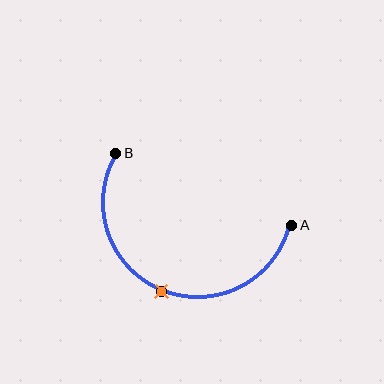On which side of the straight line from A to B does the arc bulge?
The arc bulges below the straight line connecting A and B.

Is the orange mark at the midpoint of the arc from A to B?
Yes. The orange mark lies on the arc at equal arc-length from both A and B — it is the arc midpoint.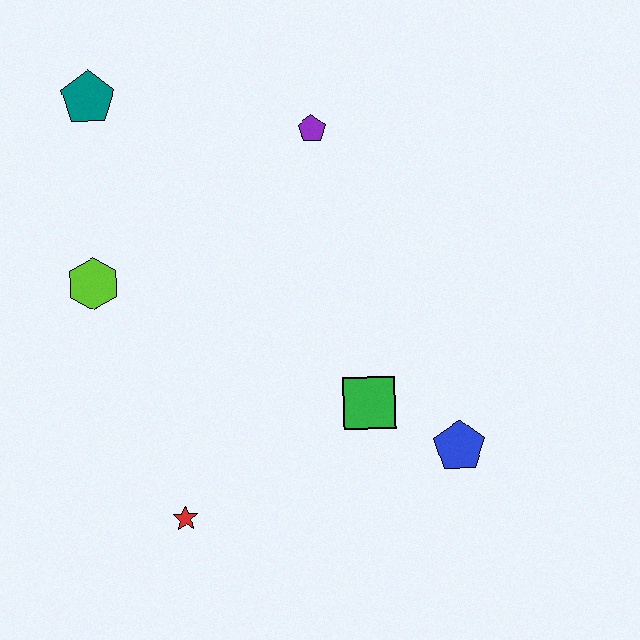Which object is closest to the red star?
The green square is closest to the red star.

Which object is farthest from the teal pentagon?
The blue pentagon is farthest from the teal pentagon.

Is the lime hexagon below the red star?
No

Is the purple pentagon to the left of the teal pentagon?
No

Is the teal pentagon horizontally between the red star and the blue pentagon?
No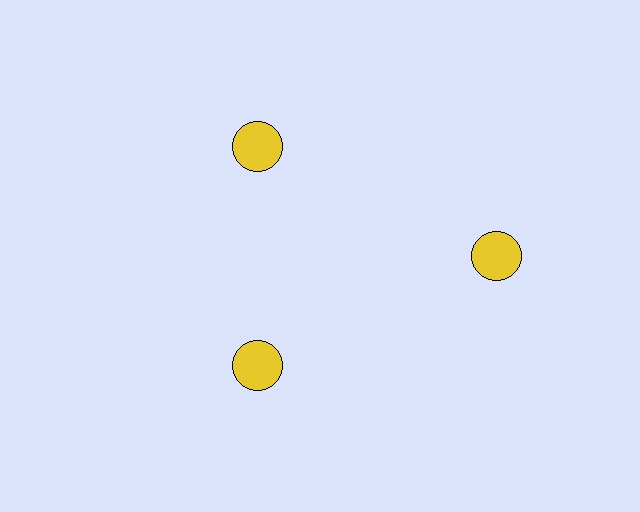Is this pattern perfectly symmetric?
No. The 3 yellow circles are arranged in a ring, but one element near the 3 o'clock position is pushed outward from the center, breaking the 3-fold rotational symmetry.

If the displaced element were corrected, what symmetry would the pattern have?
It would have 3-fold rotational symmetry — the pattern would map onto itself every 120 degrees.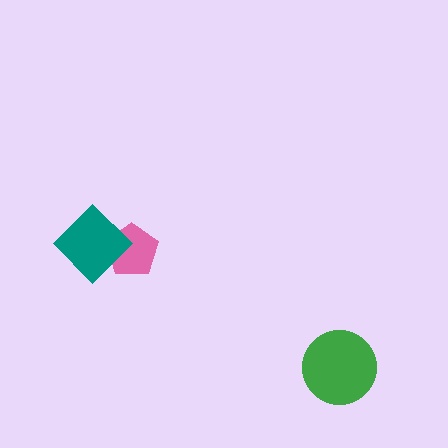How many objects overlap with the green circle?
0 objects overlap with the green circle.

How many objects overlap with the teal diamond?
1 object overlaps with the teal diamond.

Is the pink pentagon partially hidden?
Yes, it is partially covered by another shape.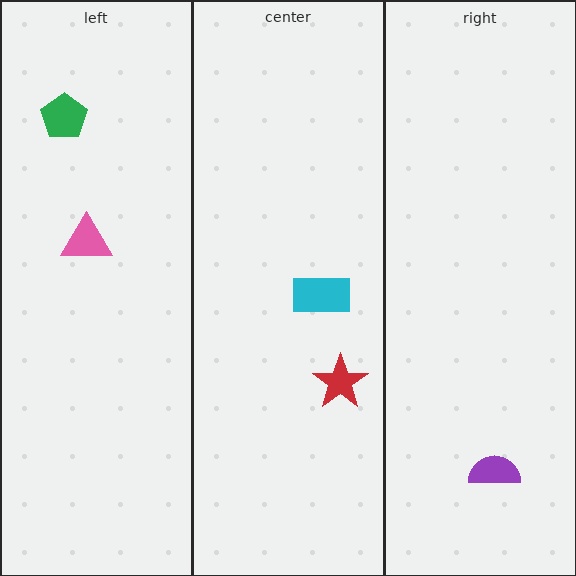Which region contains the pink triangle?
The left region.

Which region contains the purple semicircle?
The right region.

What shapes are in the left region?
The green pentagon, the pink triangle.